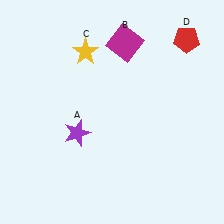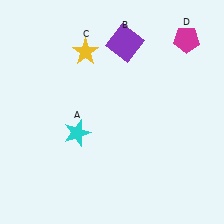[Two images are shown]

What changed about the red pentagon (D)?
In Image 1, D is red. In Image 2, it changed to magenta.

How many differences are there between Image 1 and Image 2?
There are 3 differences between the two images.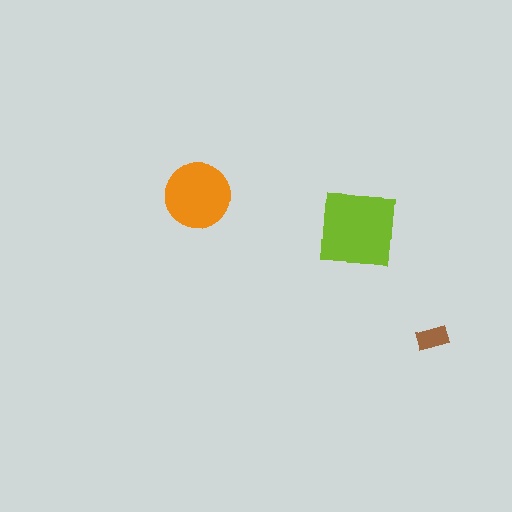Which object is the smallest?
The brown rectangle.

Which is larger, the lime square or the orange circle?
The lime square.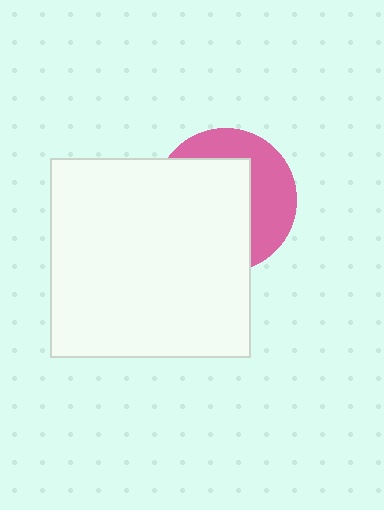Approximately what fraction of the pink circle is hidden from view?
Roughly 61% of the pink circle is hidden behind the white square.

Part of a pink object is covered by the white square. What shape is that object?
It is a circle.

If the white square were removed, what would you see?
You would see the complete pink circle.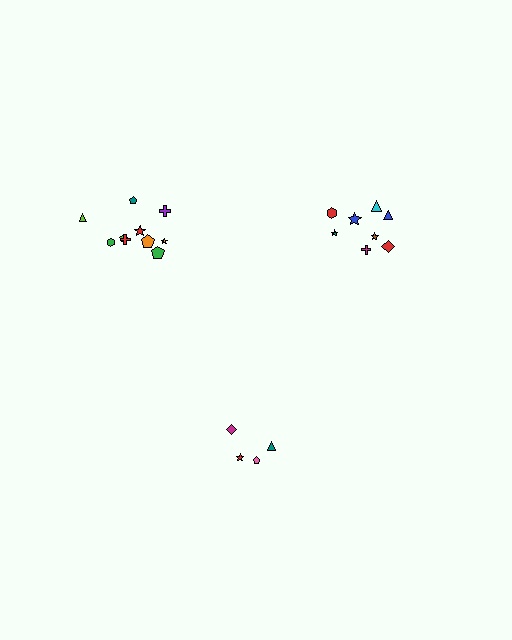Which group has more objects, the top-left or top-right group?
The top-left group.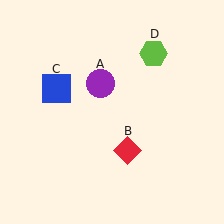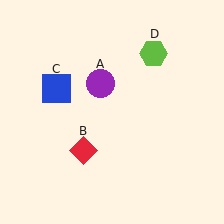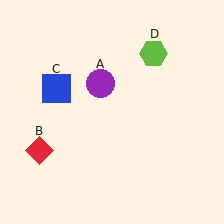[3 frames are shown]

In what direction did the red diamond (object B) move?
The red diamond (object B) moved left.